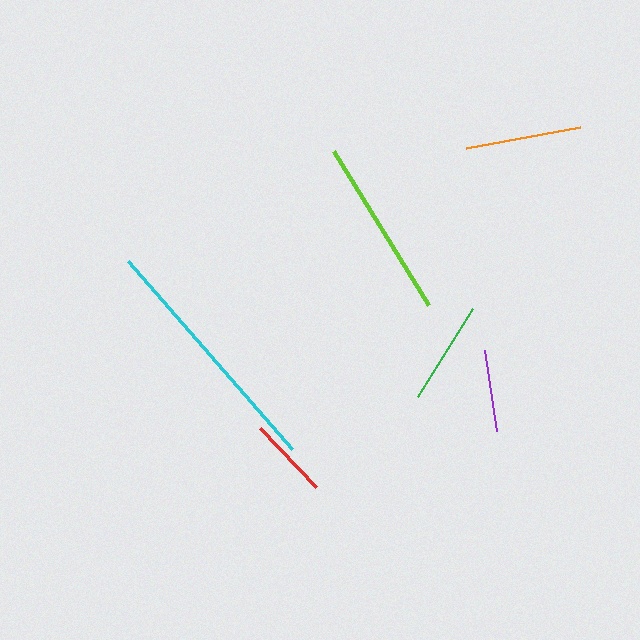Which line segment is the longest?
The cyan line is the longest at approximately 250 pixels.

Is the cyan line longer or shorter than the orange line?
The cyan line is longer than the orange line.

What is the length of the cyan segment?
The cyan segment is approximately 250 pixels long.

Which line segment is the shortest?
The red line is the shortest at approximately 81 pixels.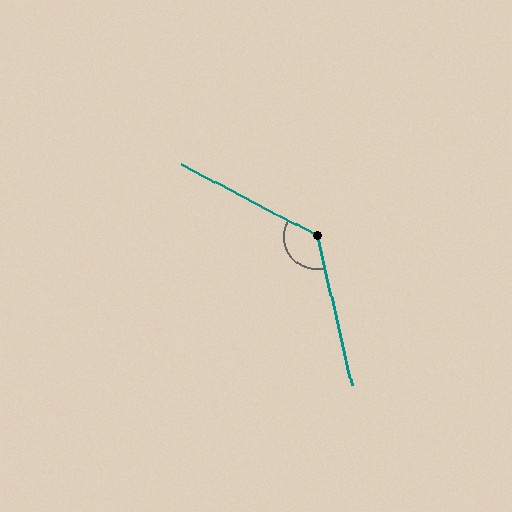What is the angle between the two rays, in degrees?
Approximately 131 degrees.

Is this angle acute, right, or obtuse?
It is obtuse.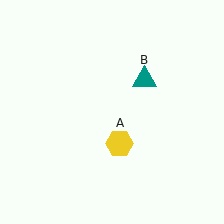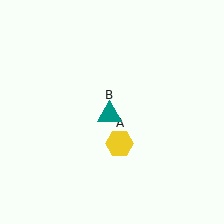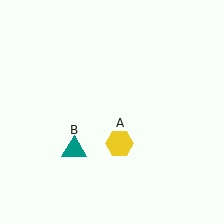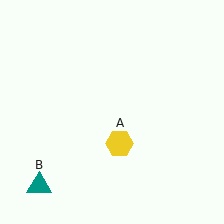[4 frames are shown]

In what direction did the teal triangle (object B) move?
The teal triangle (object B) moved down and to the left.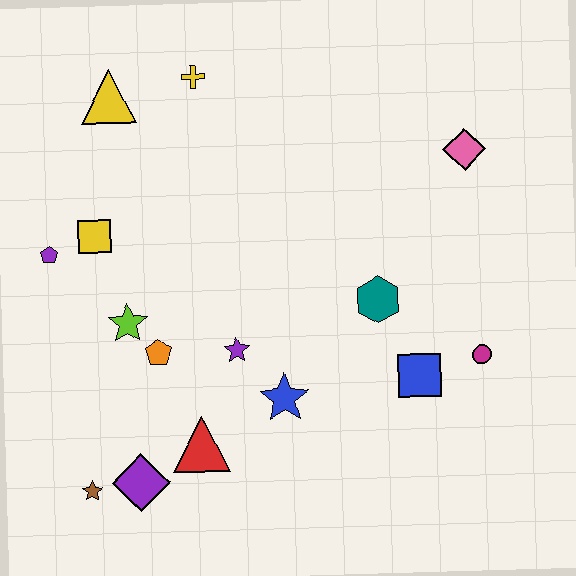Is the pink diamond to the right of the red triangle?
Yes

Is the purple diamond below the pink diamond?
Yes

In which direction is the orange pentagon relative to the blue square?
The orange pentagon is to the left of the blue square.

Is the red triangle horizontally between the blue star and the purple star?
No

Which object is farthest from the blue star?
The yellow triangle is farthest from the blue star.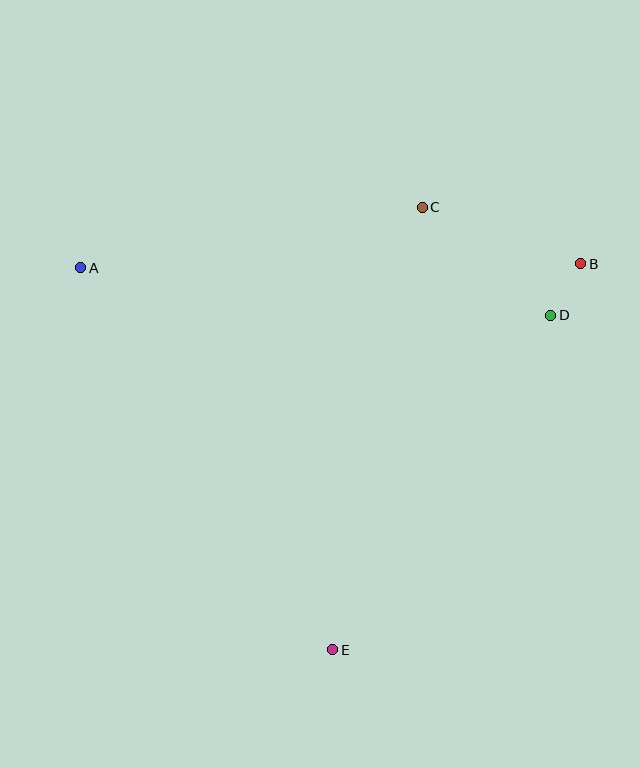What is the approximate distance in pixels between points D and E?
The distance between D and E is approximately 399 pixels.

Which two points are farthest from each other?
Points A and B are farthest from each other.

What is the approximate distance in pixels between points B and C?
The distance between B and C is approximately 169 pixels.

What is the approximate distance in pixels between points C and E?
The distance between C and E is approximately 452 pixels.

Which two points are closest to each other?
Points B and D are closest to each other.